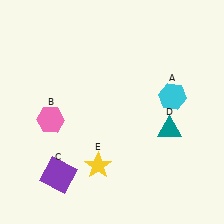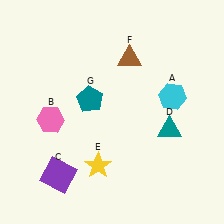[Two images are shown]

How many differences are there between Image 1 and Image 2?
There are 2 differences between the two images.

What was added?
A brown triangle (F), a teal pentagon (G) were added in Image 2.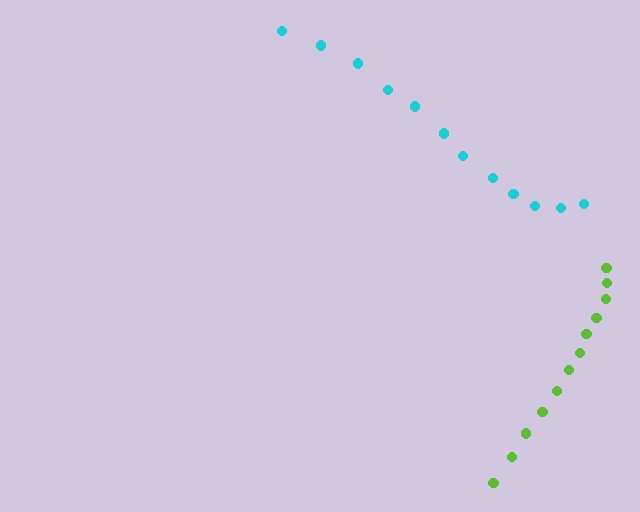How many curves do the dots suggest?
There are 2 distinct paths.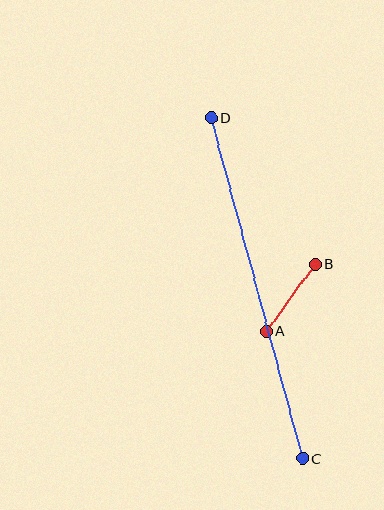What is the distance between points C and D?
The distance is approximately 353 pixels.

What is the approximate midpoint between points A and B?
The midpoint is at approximately (291, 297) pixels.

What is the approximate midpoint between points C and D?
The midpoint is at approximately (257, 288) pixels.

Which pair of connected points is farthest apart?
Points C and D are farthest apart.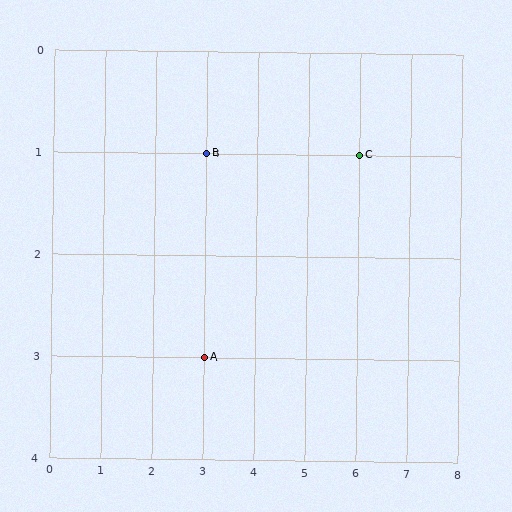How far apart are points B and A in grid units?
Points B and A are 2 rows apart.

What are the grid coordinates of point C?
Point C is at grid coordinates (6, 1).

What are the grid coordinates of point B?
Point B is at grid coordinates (3, 1).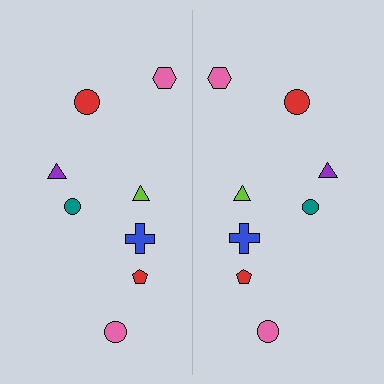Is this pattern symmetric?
Yes, this pattern has bilateral (reflection) symmetry.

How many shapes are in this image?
There are 16 shapes in this image.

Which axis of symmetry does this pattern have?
The pattern has a vertical axis of symmetry running through the center of the image.